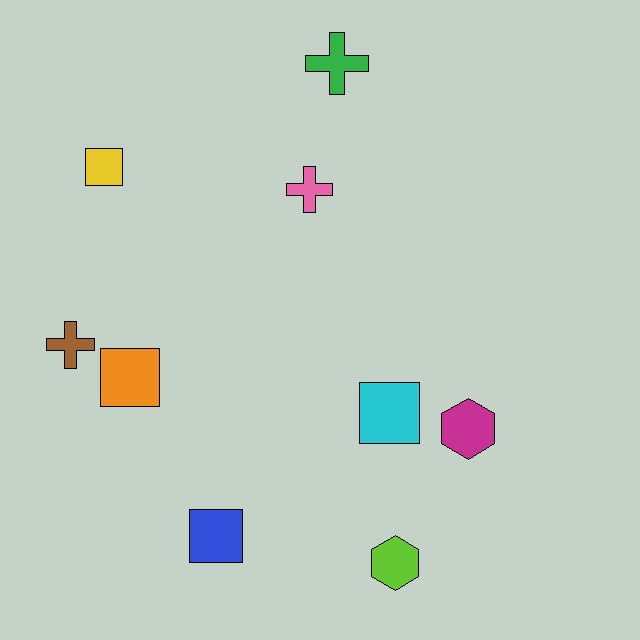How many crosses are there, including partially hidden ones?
There are 3 crosses.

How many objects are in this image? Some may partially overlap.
There are 9 objects.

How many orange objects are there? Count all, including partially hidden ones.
There is 1 orange object.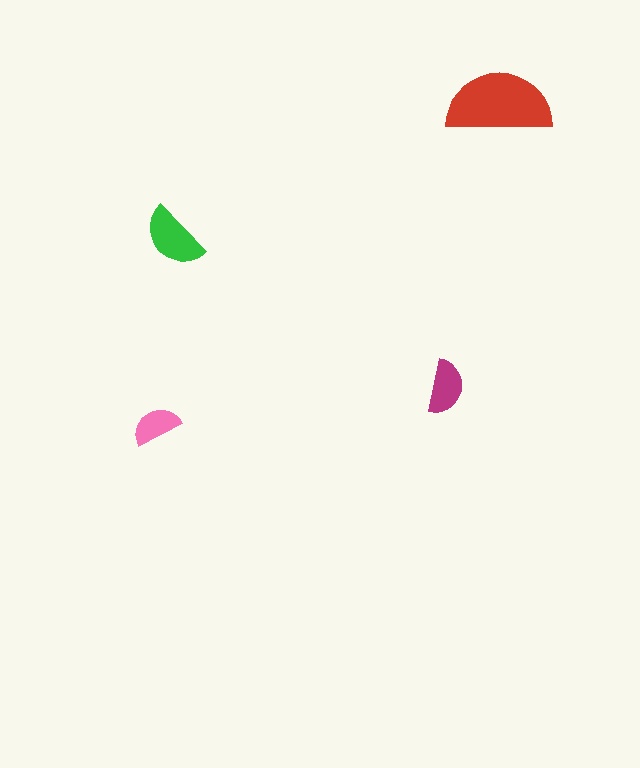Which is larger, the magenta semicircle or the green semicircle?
The green one.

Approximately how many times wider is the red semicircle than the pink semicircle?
About 2 times wider.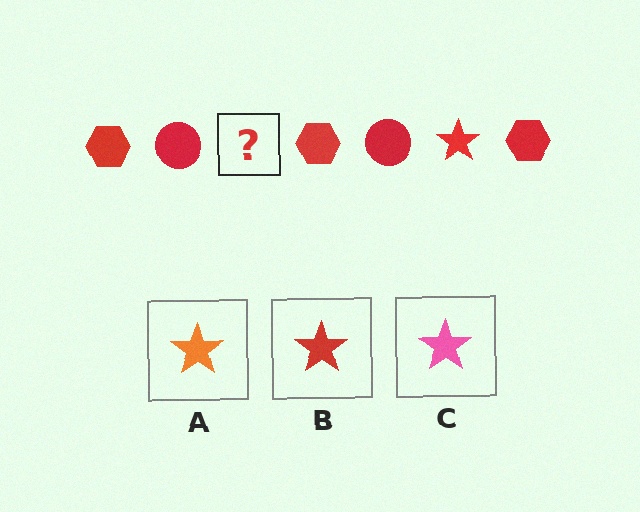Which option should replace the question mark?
Option B.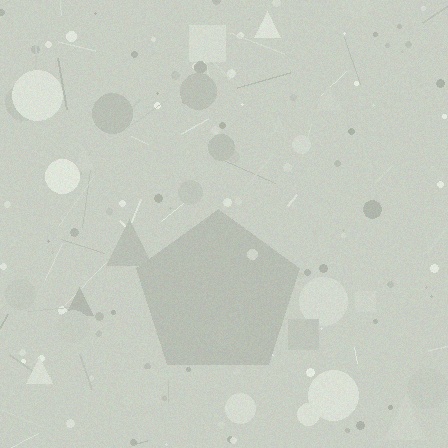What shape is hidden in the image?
A pentagon is hidden in the image.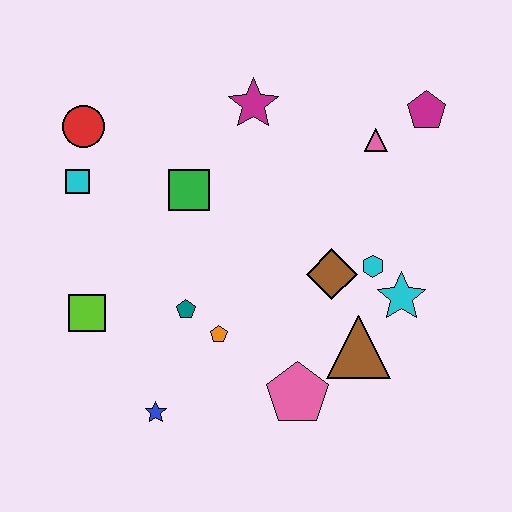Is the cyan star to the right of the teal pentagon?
Yes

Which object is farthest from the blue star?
The magenta pentagon is farthest from the blue star.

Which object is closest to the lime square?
The teal pentagon is closest to the lime square.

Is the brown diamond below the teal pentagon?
No